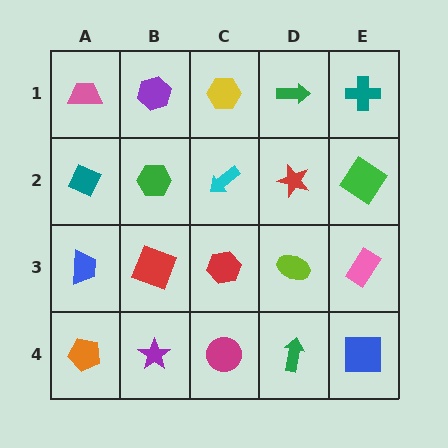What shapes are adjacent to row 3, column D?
A red star (row 2, column D), a green arrow (row 4, column D), a red hexagon (row 3, column C), a pink rectangle (row 3, column E).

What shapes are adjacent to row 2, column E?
A teal cross (row 1, column E), a pink rectangle (row 3, column E), a red star (row 2, column D).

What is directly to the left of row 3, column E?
A lime ellipse.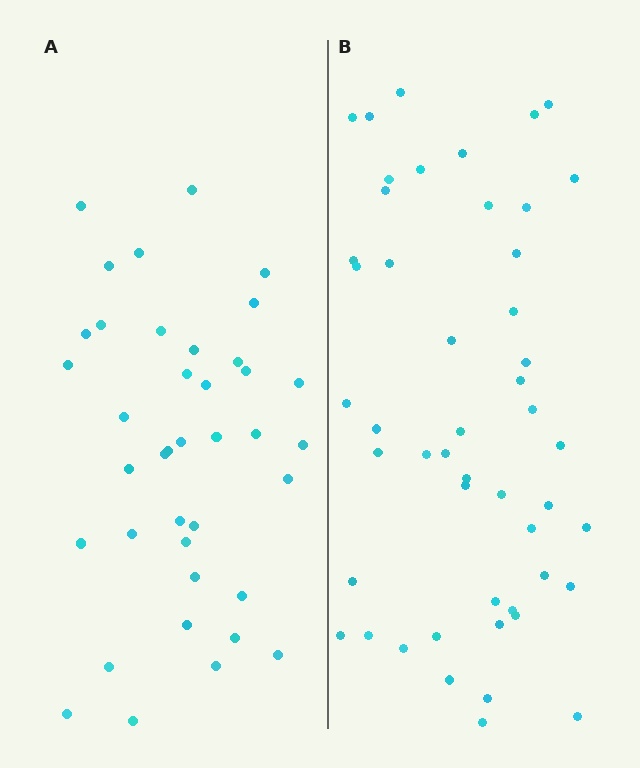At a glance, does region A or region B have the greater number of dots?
Region B (the right region) has more dots.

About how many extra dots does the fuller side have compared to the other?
Region B has roughly 10 or so more dots than region A.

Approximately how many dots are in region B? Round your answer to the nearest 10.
About 50 dots. (The exact count is 49, which rounds to 50.)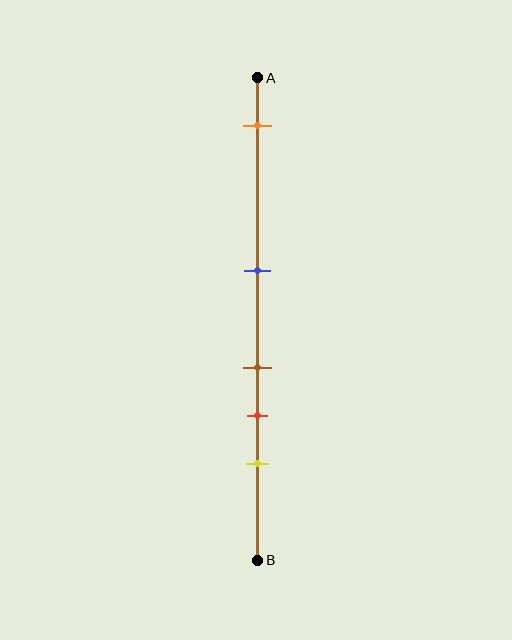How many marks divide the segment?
There are 5 marks dividing the segment.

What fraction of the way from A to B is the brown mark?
The brown mark is approximately 60% (0.6) of the way from A to B.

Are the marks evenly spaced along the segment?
No, the marks are not evenly spaced.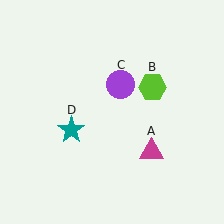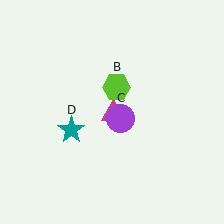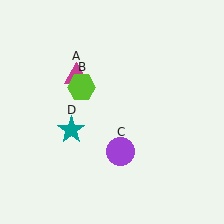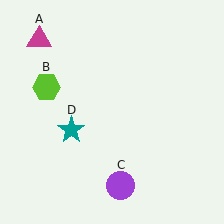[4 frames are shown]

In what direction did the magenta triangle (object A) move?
The magenta triangle (object A) moved up and to the left.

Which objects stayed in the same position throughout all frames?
Teal star (object D) remained stationary.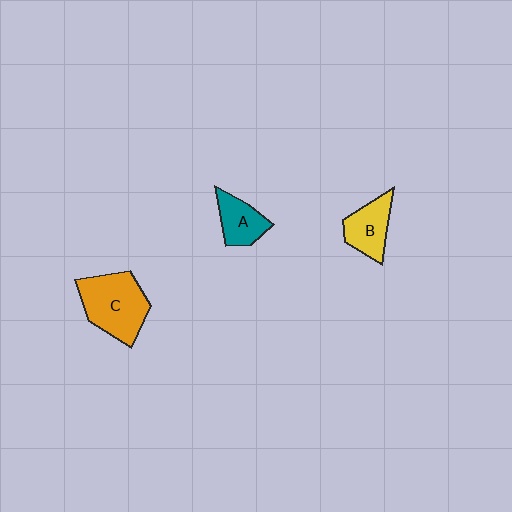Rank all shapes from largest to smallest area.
From largest to smallest: C (orange), B (yellow), A (teal).